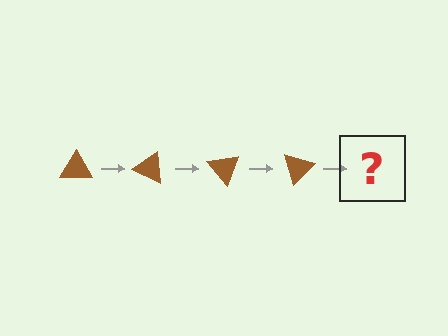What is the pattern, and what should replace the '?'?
The pattern is that the triangle rotates 25 degrees each step. The '?' should be a brown triangle rotated 100 degrees.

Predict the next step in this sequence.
The next step is a brown triangle rotated 100 degrees.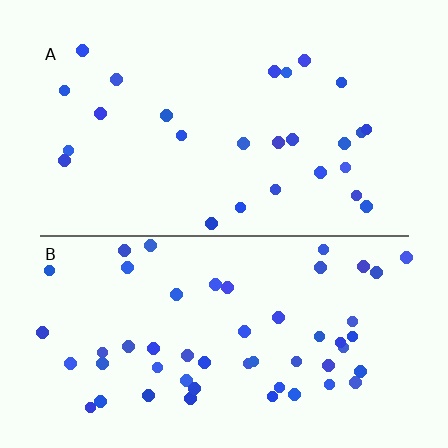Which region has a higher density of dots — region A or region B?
B (the bottom).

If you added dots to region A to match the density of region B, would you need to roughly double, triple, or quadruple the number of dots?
Approximately double.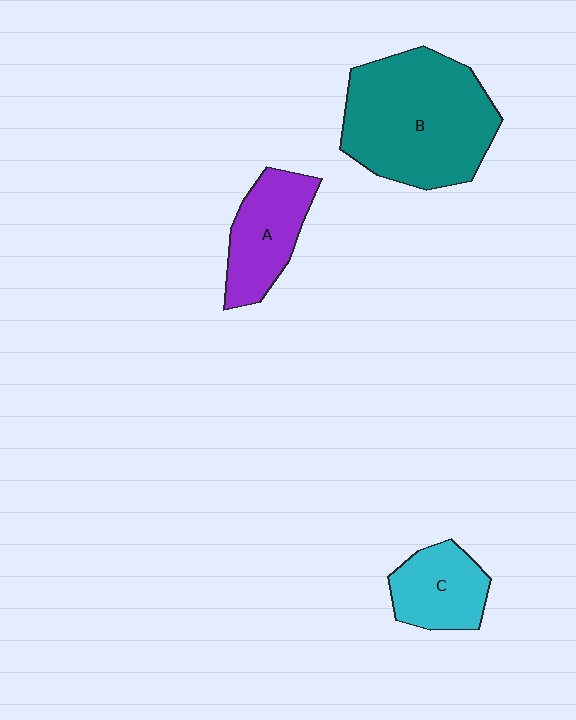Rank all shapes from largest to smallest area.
From largest to smallest: B (teal), A (purple), C (cyan).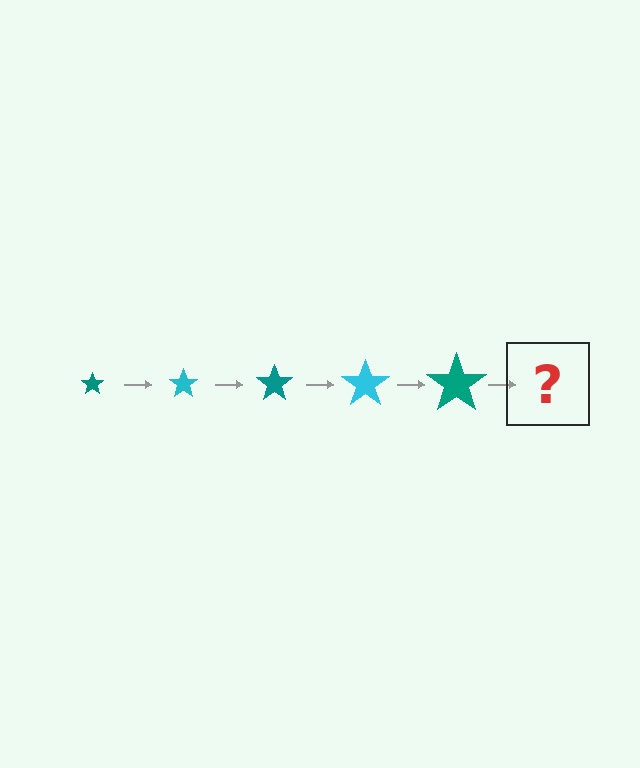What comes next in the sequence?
The next element should be a cyan star, larger than the previous one.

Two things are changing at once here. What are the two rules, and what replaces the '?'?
The two rules are that the star grows larger each step and the color cycles through teal and cyan. The '?' should be a cyan star, larger than the previous one.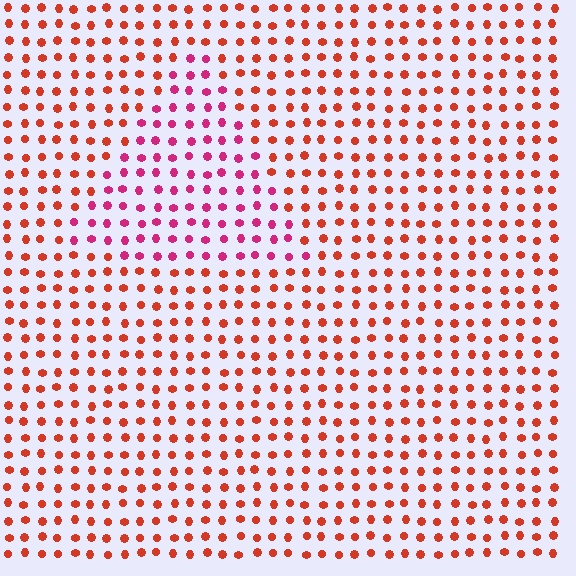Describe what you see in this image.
The image is filled with small red elements in a uniform arrangement. A triangle-shaped region is visible where the elements are tinted to a slightly different hue, forming a subtle color boundary.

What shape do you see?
I see a triangle.